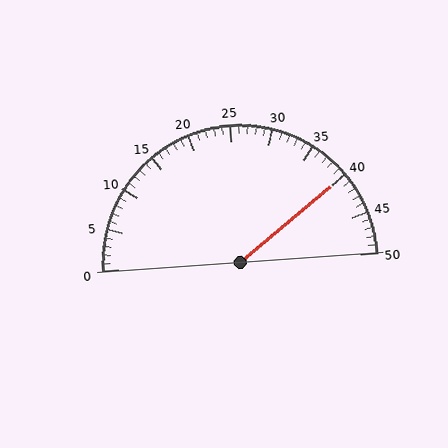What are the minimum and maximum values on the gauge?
The gauge ranges from 0 to 50.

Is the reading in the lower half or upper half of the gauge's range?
The reading is in the upper half of the range (0 to 50).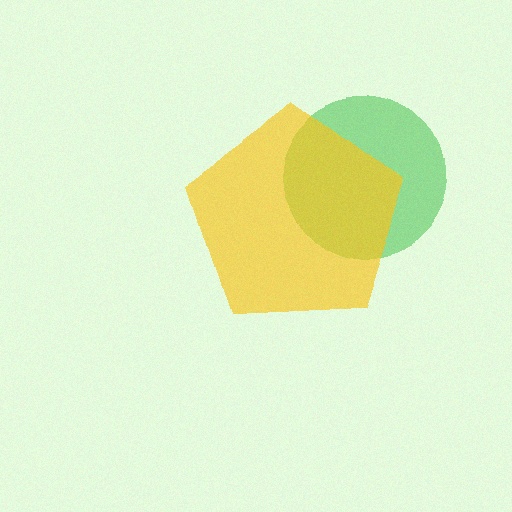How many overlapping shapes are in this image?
There are 2 overlapping shapes in the image.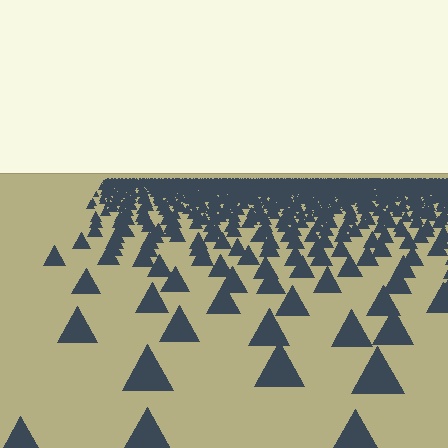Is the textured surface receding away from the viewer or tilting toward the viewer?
The surface is receding away from the viewer. Texture elements get smaller and denser toward the top.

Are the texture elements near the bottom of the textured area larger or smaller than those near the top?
Larger. Near the bottom, elements are closer to the viewer and appear at a bigger on-screen size.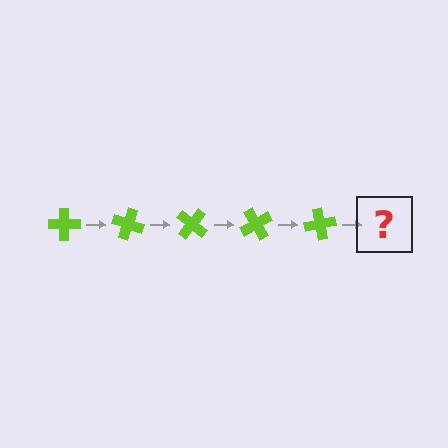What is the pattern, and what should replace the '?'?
The pattern is that the cross rotates 20 degrees each step. The '?' should be a lime cross rotated 100 degrees.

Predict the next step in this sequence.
The next step is a lime cross rotated 100 degrees.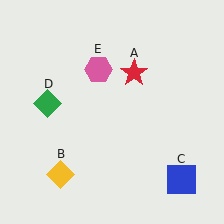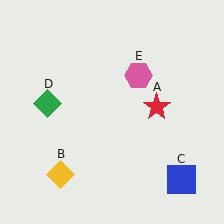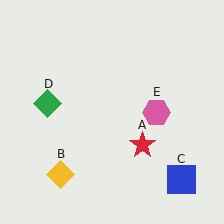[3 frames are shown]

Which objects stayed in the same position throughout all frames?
Yellow diamond (object B) and blue square (object C) and green diamond (object D) remained stationary.